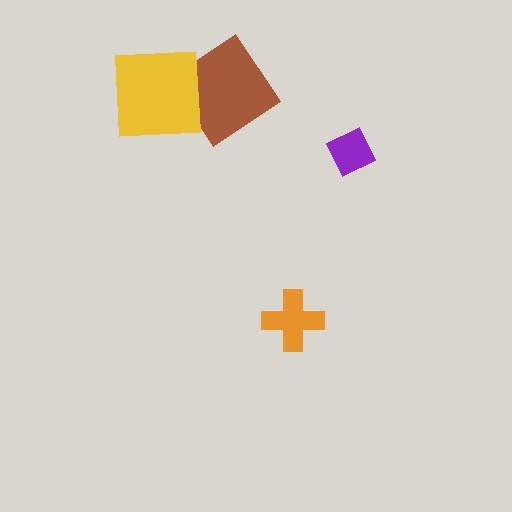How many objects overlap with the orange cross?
0 objects overlap with the orange cross.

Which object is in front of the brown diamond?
The yellow square is in front of the brown diamond.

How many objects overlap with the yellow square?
1 object overlaps with the yellow square.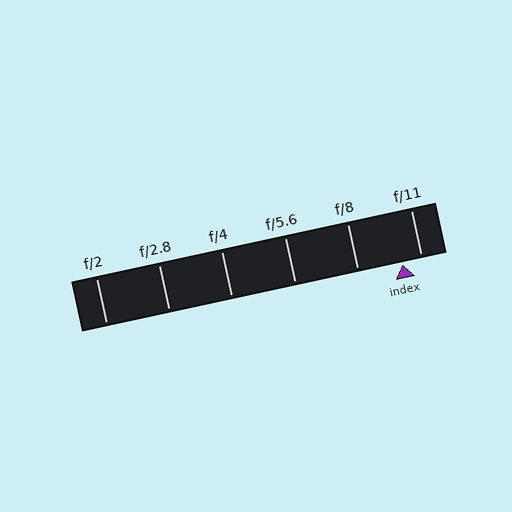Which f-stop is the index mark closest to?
The index mark is closest to f/11.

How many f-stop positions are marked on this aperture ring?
There are 6 f-stop positions marked.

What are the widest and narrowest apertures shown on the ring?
The widest aperture shown is f/2 and the narrowest is f/11.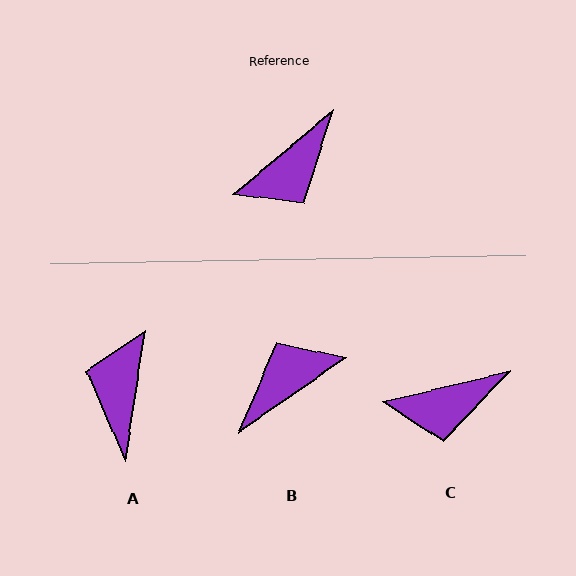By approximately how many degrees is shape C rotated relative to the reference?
Approximately 27 degrees clockwise.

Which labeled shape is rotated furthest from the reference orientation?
B, about 175 degrees away.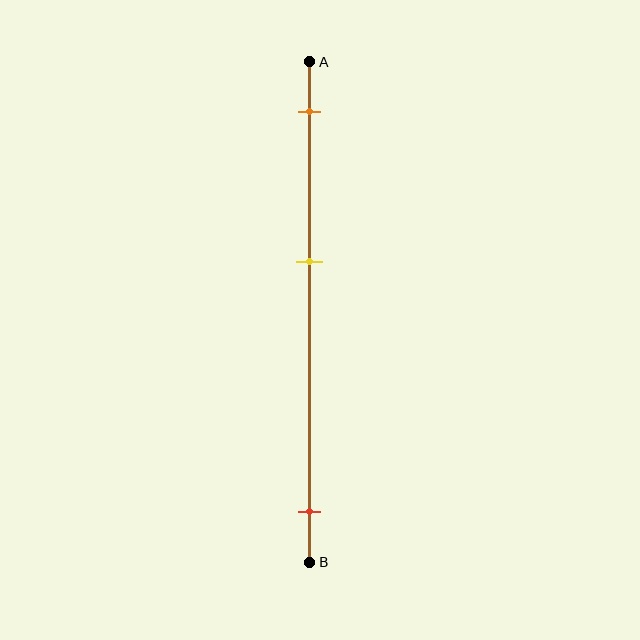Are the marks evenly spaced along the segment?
No, the marks are not evenly spaced.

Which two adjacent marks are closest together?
The orange and yellow marks are the closest adjacent pair.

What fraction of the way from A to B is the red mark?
The red mark is approximately 90% (0.9) of the way from A to B.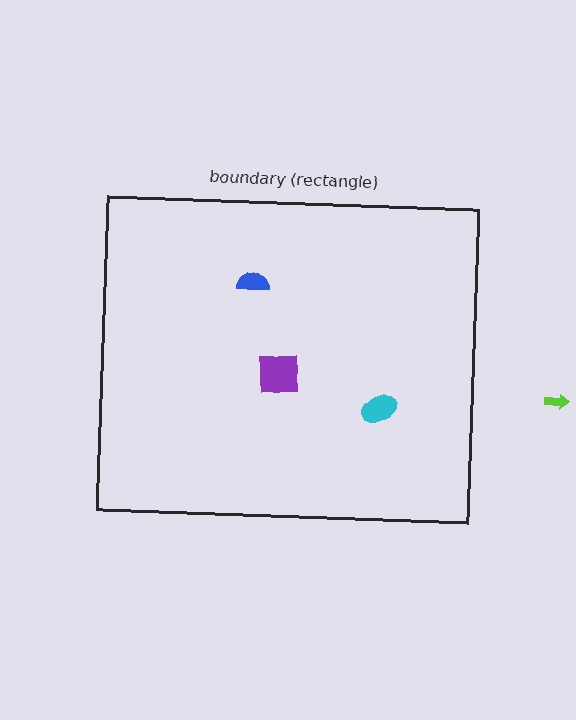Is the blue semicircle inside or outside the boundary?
Inside.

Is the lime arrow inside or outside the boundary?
Outside.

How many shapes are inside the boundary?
3 inside, 1 outside.